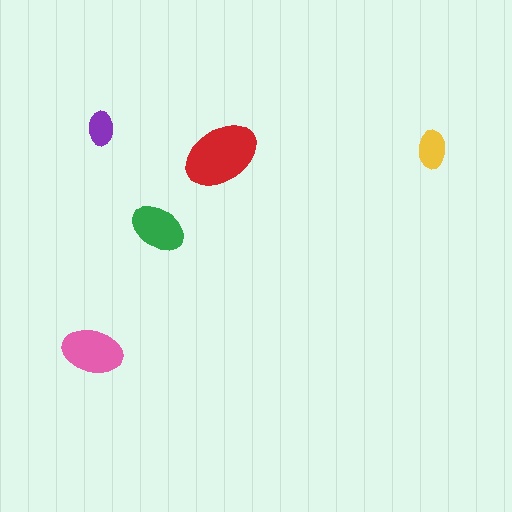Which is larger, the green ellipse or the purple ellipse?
The green one.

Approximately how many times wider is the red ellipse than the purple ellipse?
About 2 times wider.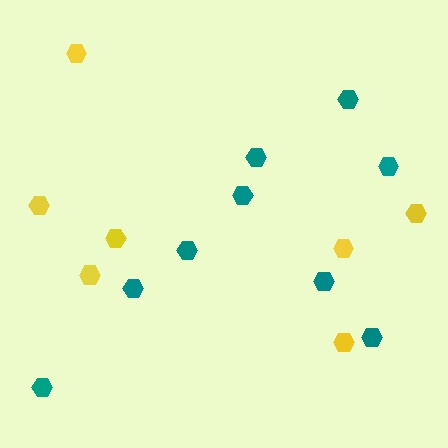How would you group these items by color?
There are 2 groups: one group of teal hexagons (9) and one group of yellow hexagons (7).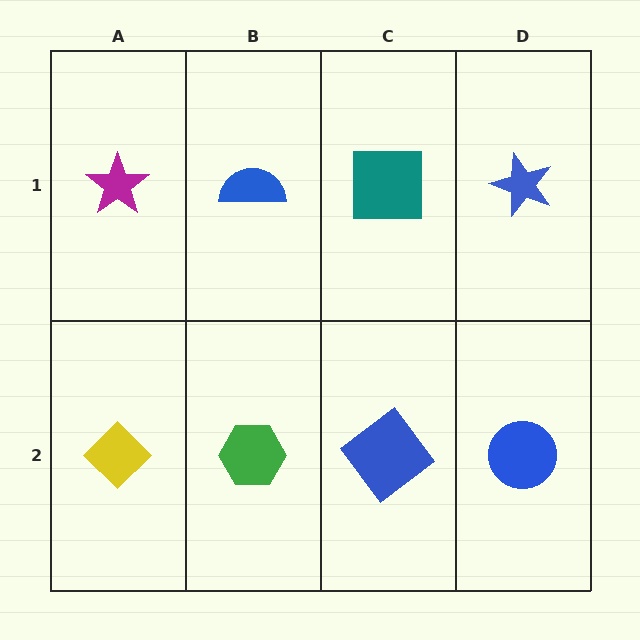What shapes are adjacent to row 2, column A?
A magenta star (row 1, column A), a green hexagon (row 2, column B).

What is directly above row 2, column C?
A teal square.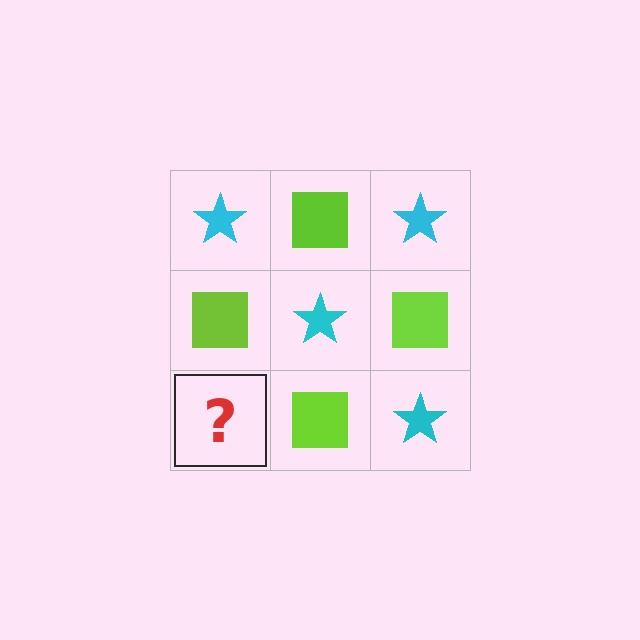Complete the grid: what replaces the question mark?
The question mark should be replaced with a cyan star.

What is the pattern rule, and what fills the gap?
The rule is that it alternates cyan star and lime square in a checkerboard pattern. The gap should be filled with a cyan star.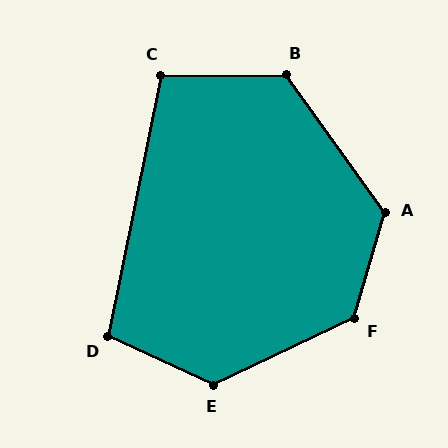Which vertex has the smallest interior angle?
C, at approximately 102 degrees.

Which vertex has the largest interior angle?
F, at approximately 131 degrees.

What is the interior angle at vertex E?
Approximately 130 degrees (obtuse).